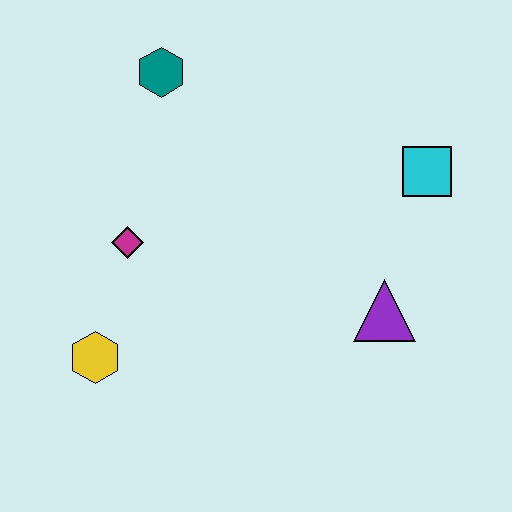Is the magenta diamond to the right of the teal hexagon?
No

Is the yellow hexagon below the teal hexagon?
Yes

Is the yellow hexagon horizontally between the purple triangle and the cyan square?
No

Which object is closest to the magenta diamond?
The yellow hexagon is closest to the magenta diamond.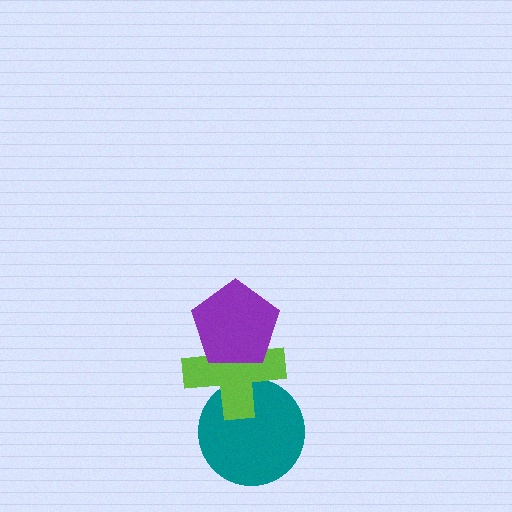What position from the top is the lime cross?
The lime cross is 2nd from the top.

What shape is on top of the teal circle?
The lime cross is on top of the teal circle.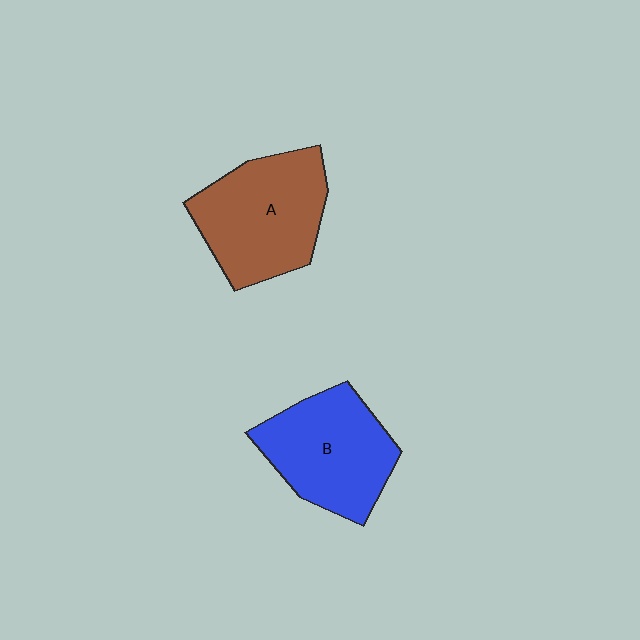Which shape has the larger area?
Shape A (brown).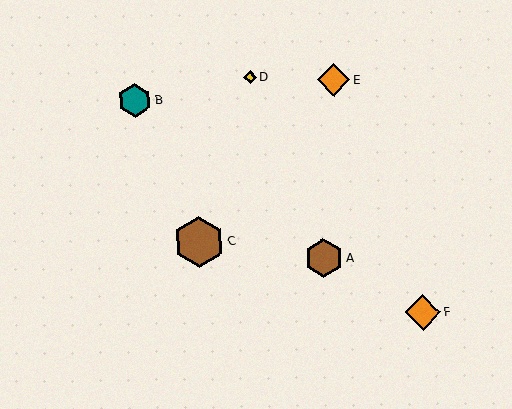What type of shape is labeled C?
Shape C is a brown hexagon.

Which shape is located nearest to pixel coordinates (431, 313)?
The orange diamond (labeled F) at (423, 312) is nearest to that location.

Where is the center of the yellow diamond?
The center of the yellow diamond is at (250, 77).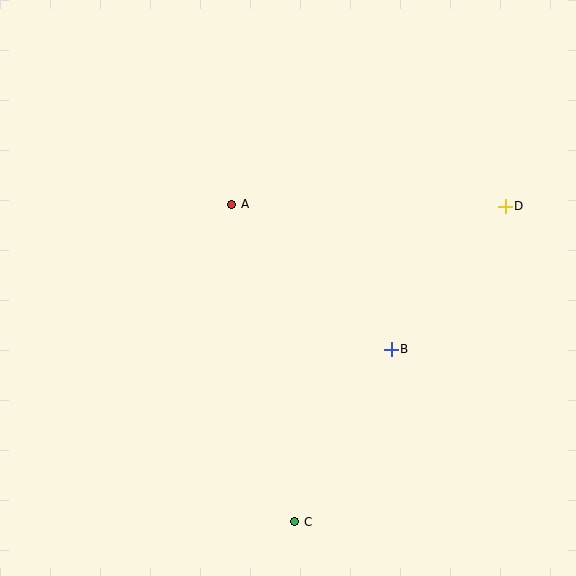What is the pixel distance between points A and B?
The distance between A and B is 215 pixels.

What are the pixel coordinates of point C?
Point C is at (295, 522).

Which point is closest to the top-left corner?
Point A is closest to the top-left corner.